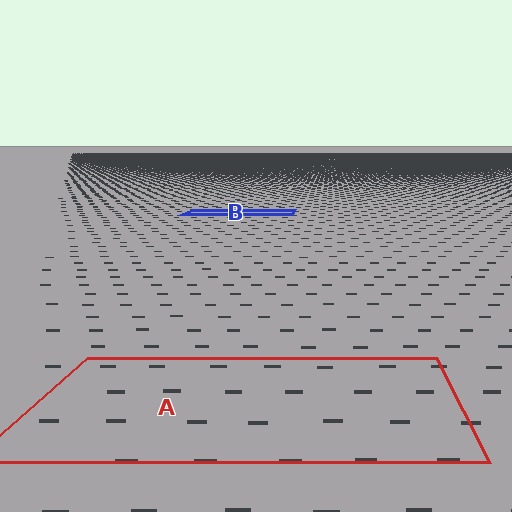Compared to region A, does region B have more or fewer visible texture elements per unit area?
Region B has more texture elements per unit area — they are packed more densely because it is farther away.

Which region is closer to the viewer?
Region A is closer. The texture elements there are larger and more spread out.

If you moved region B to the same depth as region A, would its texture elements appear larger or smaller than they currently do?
They would appear larger. At a closer depth, the same texture elements are projected at a bigger on-screen size.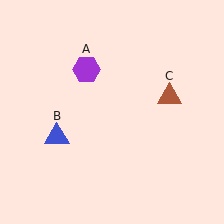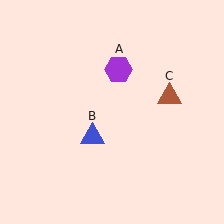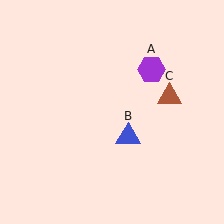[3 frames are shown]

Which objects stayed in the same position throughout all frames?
Brown triangle (object C) remained stationary.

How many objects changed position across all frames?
2 objects changed position: purple hexagon (object A), blue triangle (object B).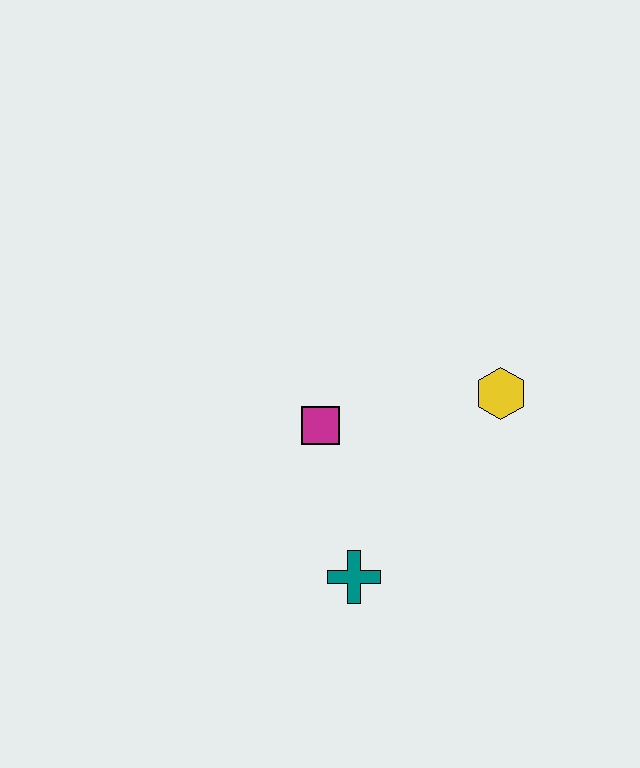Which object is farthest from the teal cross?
The yellow hexagon is farthest from the teal cross.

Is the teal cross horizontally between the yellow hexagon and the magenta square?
Yes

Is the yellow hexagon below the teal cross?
No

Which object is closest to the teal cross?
The magenta square is closest to the teal cross.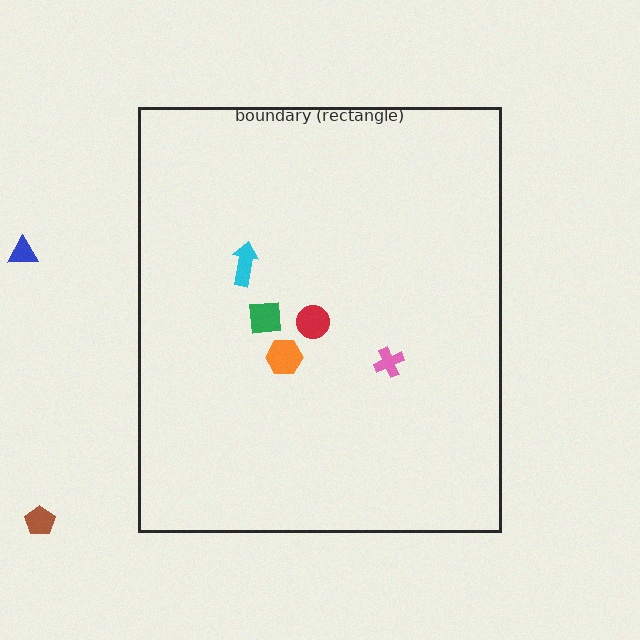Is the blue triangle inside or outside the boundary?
Outside.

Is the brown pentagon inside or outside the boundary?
Outside.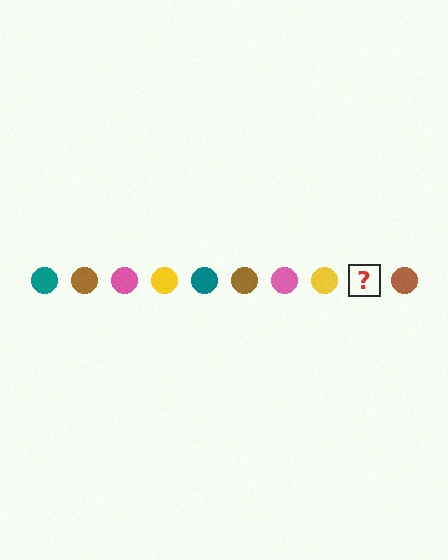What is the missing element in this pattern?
The missing element is a teal circle.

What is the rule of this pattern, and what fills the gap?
The rule is that the pattern cycles through teal, brown, pink, yellow circles. The gap should be filled with a teal circle.